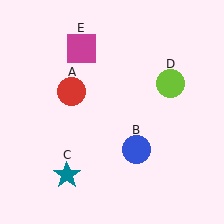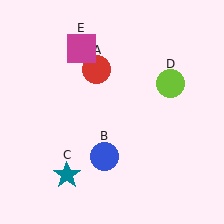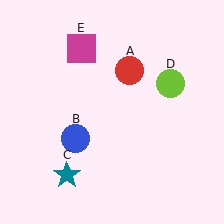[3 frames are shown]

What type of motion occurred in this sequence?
The red circle (object A), blue circle (object B) rotated clockwise around the center of the scene.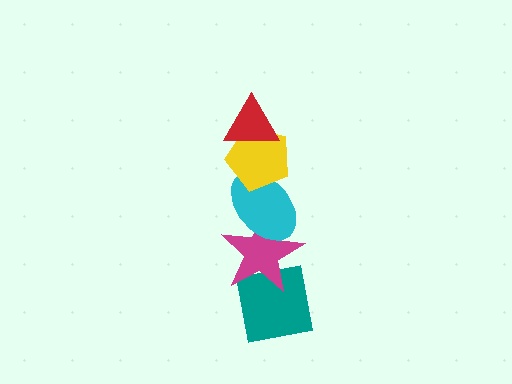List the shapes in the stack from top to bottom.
From top to bottom: the red triangle, the yellow pentagon, the cyan ellipse, the magenta star, the teal square.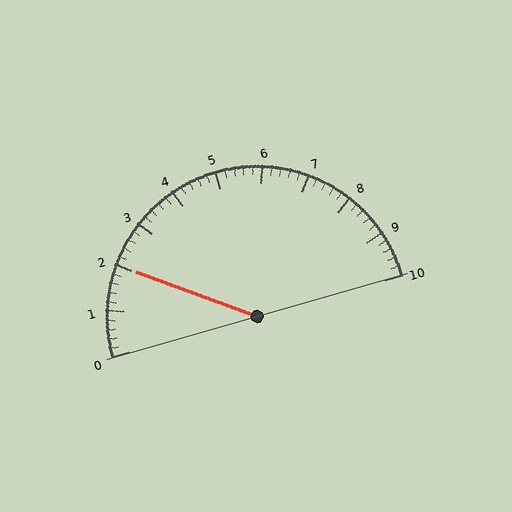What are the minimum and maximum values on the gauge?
The gauge ranges from 0 to 10.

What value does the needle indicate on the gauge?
The needle indicates approximately 2.0.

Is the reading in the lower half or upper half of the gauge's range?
The reading is in the lower half of the range (0 to 10).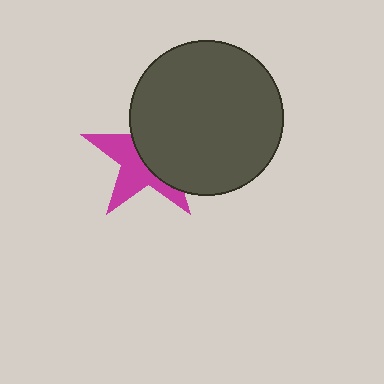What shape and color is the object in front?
The object in front is a dark gray circle.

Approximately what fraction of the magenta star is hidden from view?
Roughly 54% of the magenta star is hidden behind the dark gray circle.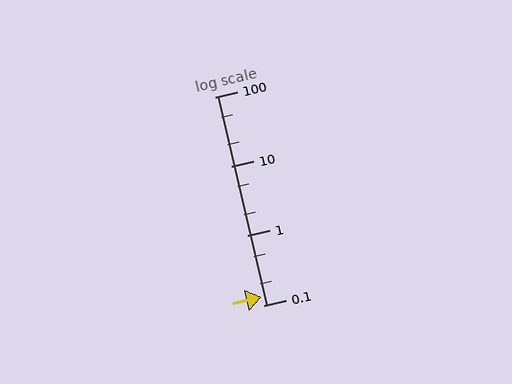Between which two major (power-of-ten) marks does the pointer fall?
The pointer is between 0.1 and 1.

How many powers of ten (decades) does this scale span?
The scale spans 3 decades, from 0.1 to 100.